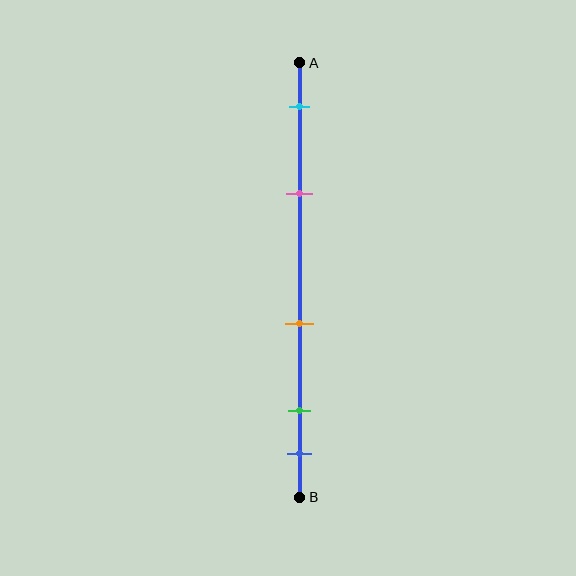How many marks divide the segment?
There are 5 marks dividing the segment.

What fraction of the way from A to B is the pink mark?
The pink mark is approximately 30% (0.3) of the way from A to B.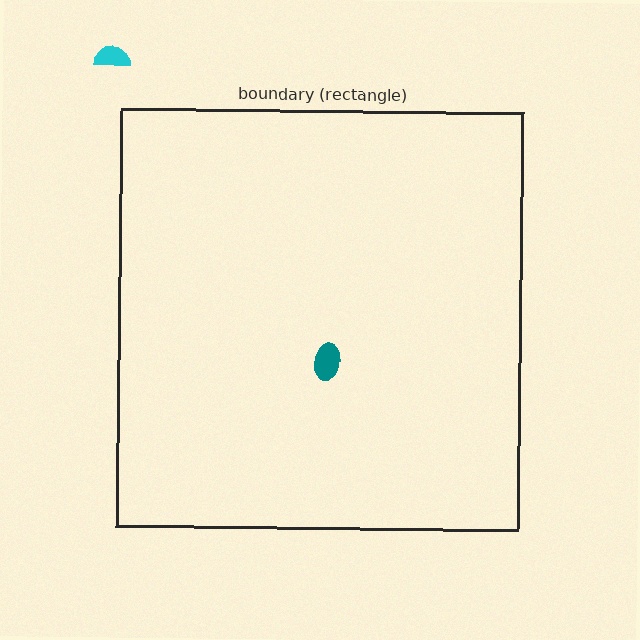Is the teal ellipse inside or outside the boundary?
Inside.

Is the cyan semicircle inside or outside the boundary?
Outside.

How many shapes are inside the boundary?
1 inside, 1 outside.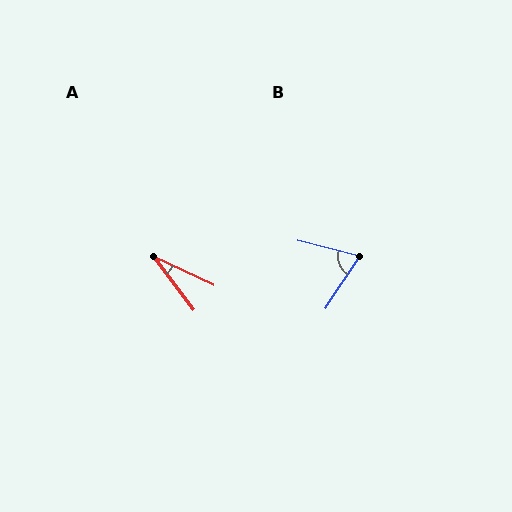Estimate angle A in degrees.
Approximately 28 degrees.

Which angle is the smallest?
A, at approximately 28 degrees.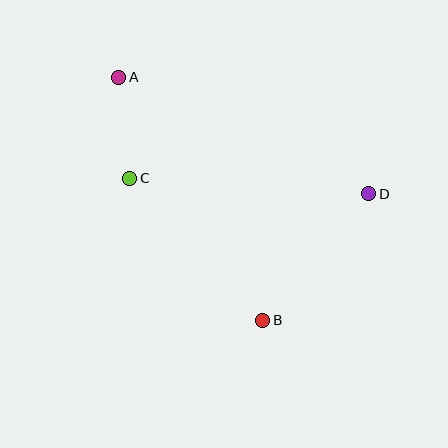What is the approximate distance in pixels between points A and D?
The distance between A and D is approximately 276 pixels.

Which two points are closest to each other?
Points A and C are closest to each other.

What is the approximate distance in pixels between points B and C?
The distance between B and C is approximately 195 pixels.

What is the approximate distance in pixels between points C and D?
The distance between C and D is approximately 240 pixels.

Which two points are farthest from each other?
Points A and B are farthest from each other.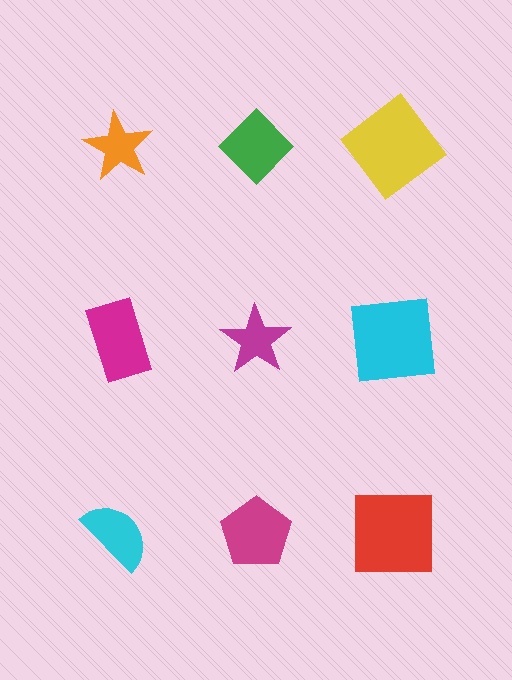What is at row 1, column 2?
A green diamond.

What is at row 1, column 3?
A yellow diamond.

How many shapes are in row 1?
3 shapes.